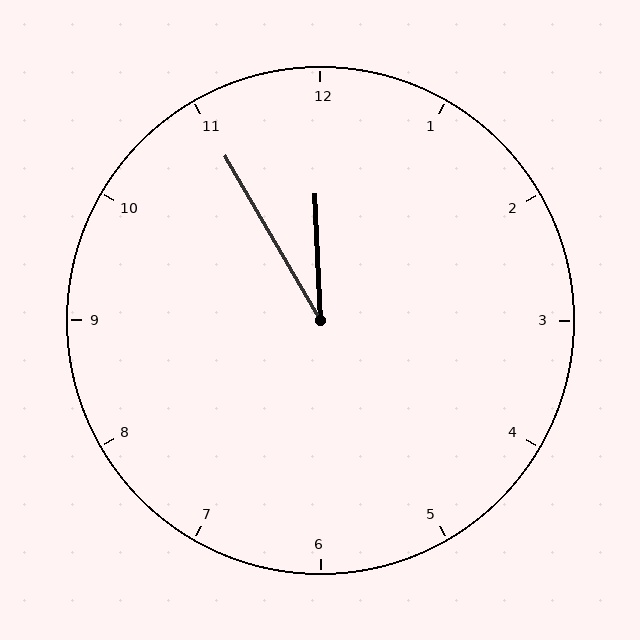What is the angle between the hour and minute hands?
Approximately 28 degrees.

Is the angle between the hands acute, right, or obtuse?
It is acute.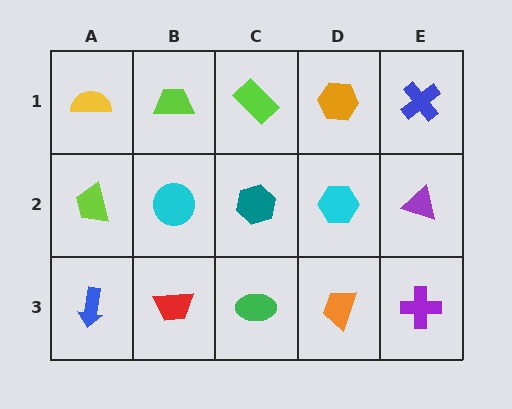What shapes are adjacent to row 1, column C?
A teal hexagon (row 2, column C), a lime trapezoid (row 1, column B), an orange hexagon (row 1, column D).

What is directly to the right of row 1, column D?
A blue cross.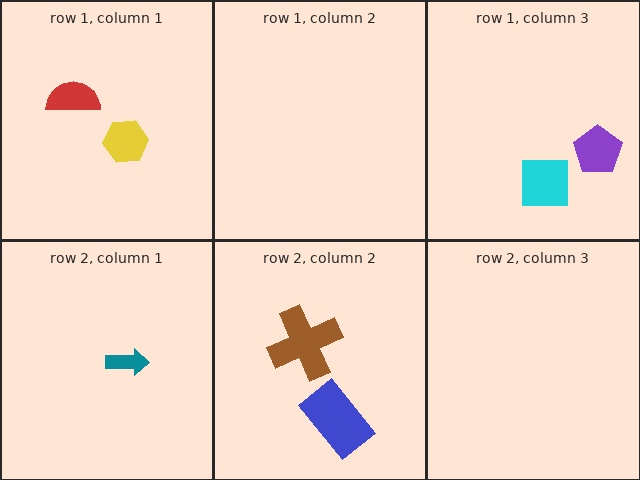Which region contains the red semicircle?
The row 1, column 1 region.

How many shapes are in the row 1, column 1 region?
2.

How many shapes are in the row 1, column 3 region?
2.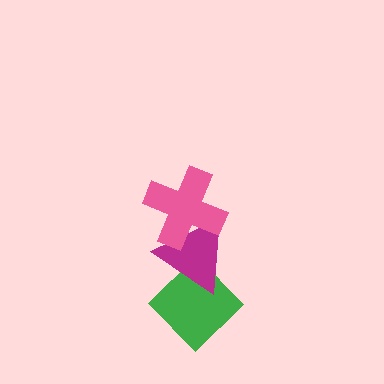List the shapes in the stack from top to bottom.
From top to bottom: the pink cross, the magenta triangle, the green diamond.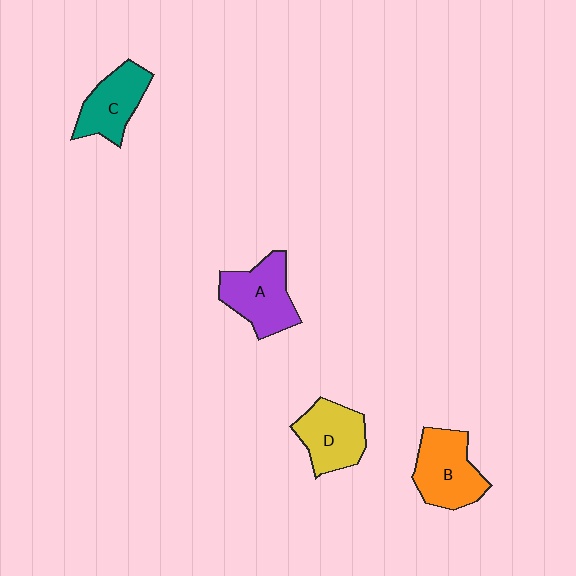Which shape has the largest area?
Shape B (orange).